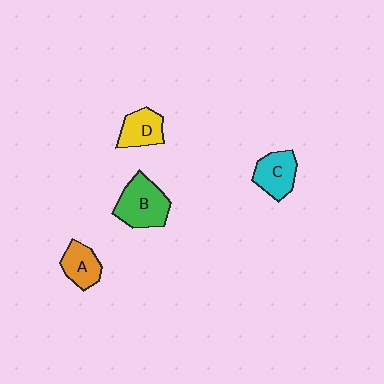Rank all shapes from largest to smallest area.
From largest to smallest: B (green), C (cyan), D (yellow), A (orange).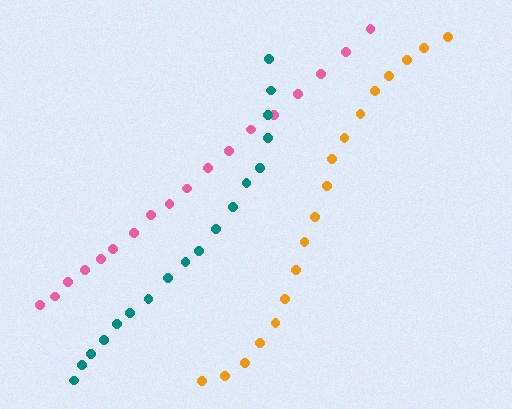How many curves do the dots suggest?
There are 3 distinct paths.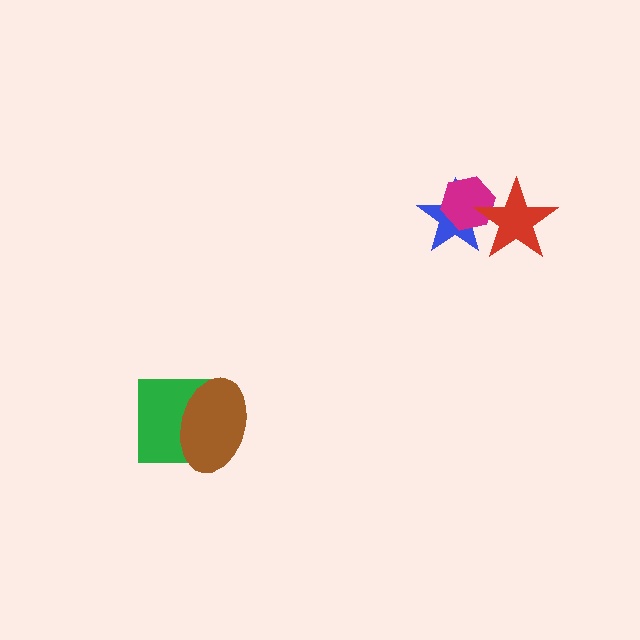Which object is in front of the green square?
The brown ellipse is in front of the green square.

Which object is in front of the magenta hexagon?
The red star is in front of the magenta hexagon.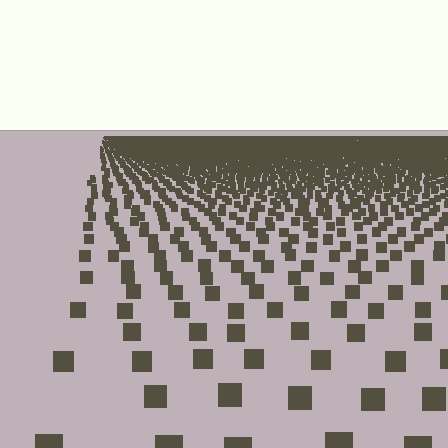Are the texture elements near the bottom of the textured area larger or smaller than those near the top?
Larger. Near the bottom, elements are closer to the viewer and appear at a bigger on-screen size.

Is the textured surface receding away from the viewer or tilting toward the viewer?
The surface is receding away from the viewer. Texture elements get smaller and denser toward the top.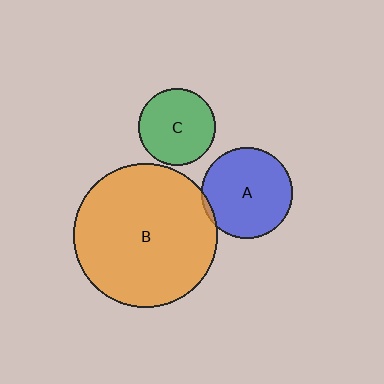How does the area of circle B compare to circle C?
Approximately 3.5 times.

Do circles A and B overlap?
Yes.